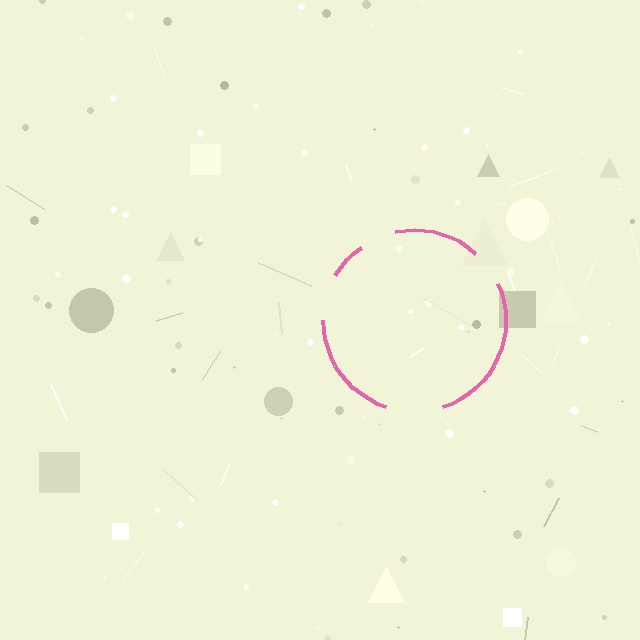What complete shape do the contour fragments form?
The contour fragments form a circle.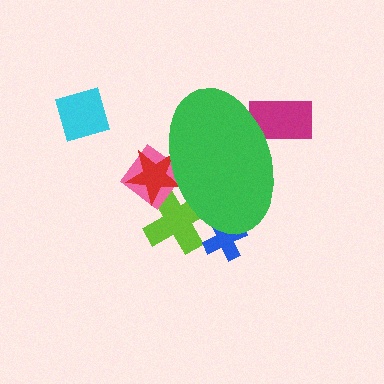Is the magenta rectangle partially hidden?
Yes, the magenta rectangle is partially hidden behind the green ellipse.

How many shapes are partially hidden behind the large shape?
5 shapes are partially hidden.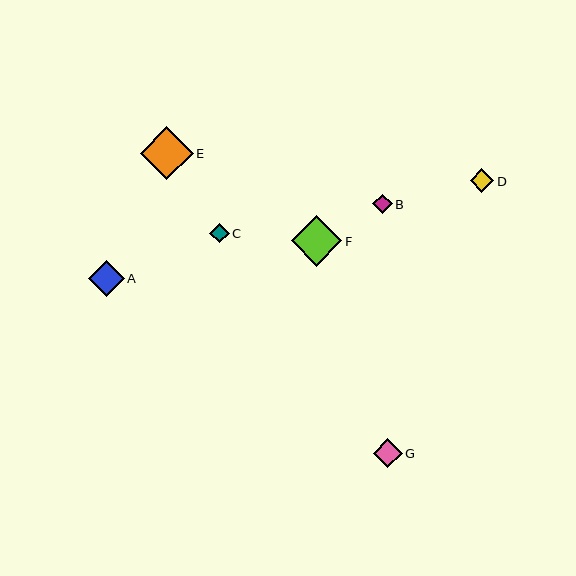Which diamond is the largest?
Diamond E is the largest with a size of approximately 53 pixels.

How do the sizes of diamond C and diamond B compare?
Diamond C and diamond B are approximately the same size.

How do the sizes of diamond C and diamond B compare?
Diamond C and diamond B are approximately the same size.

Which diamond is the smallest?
Diamond B is the smallest with a size of approximately 19 pixels.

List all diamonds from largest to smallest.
From largest to smallest: E, F, A, G, D, C, B.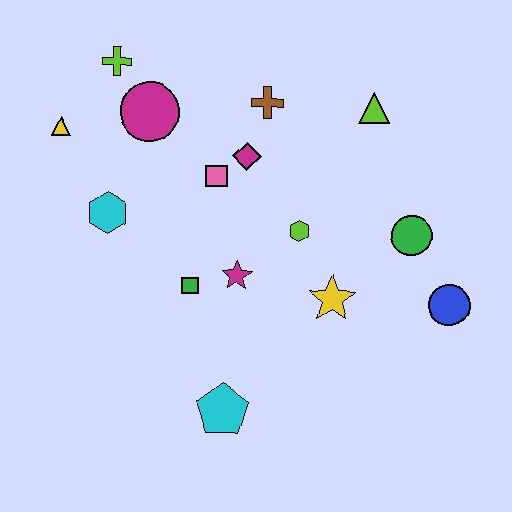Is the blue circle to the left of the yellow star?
No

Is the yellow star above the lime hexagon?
No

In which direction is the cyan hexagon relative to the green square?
The cyan hexagon is to the left of the green square.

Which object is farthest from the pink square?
The blue circle is farthest from the pink square.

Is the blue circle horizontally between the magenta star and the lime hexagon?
No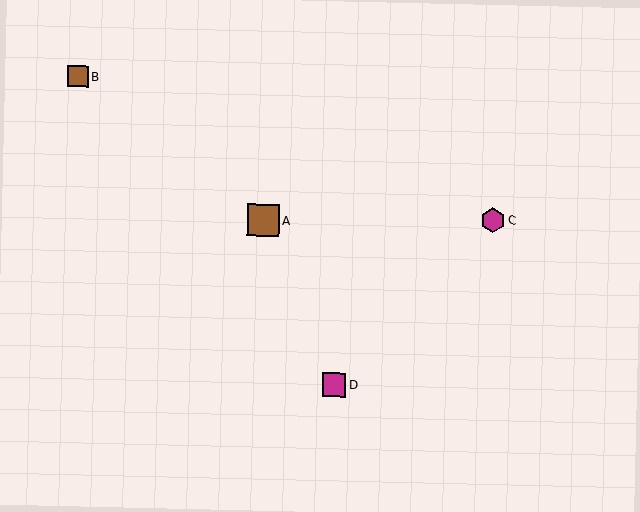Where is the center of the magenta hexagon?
The center of the magenta hexagon is at (493, 220).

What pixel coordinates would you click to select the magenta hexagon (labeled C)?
Click at (493, 220) to select the magenta hexagon C.